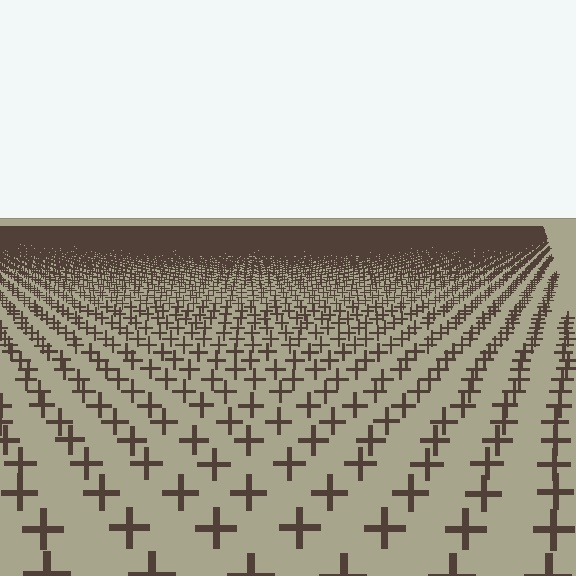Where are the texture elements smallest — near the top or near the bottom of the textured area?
Near the top.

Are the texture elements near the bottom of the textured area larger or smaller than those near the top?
Larger. Near the bottom, elements are closer to the viewer and appear at a bigger on-screen size.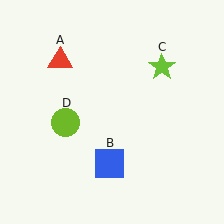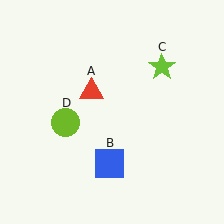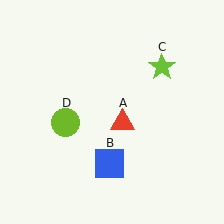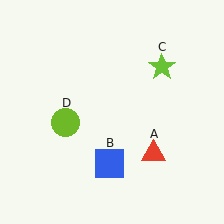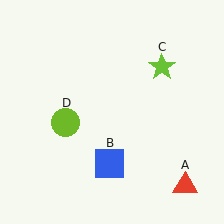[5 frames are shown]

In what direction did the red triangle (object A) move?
The red triangle (object A) moved down and to the right.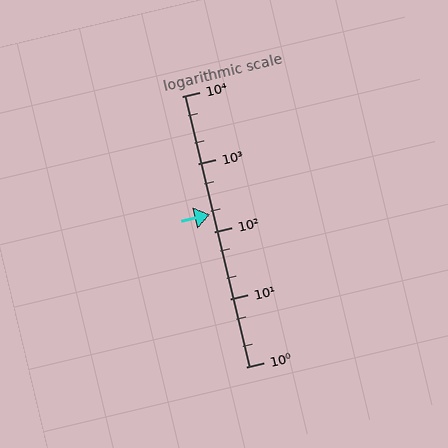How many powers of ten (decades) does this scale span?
The scale spans 4 decades, from 1 to 10000.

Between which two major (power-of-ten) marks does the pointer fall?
The pointer is between 100 and 1000.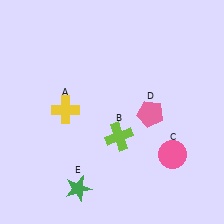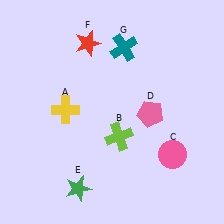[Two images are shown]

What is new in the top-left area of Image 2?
A red star (F) was added in the top-left area of Image 2.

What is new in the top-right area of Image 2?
A teal cross (G) was added in the top-right area of Image 2.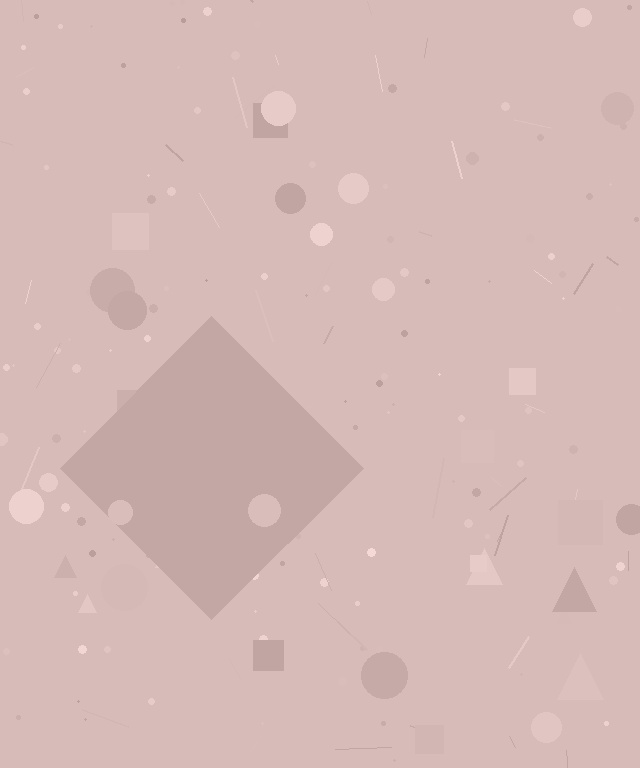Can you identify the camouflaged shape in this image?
The camouflaged shape is a diamond.